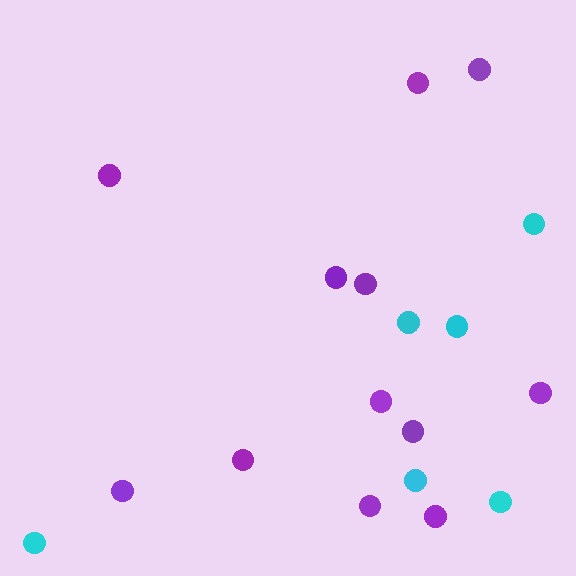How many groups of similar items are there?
There are 2 groups: one group of cyan circles (6) and one group of purple circles (12).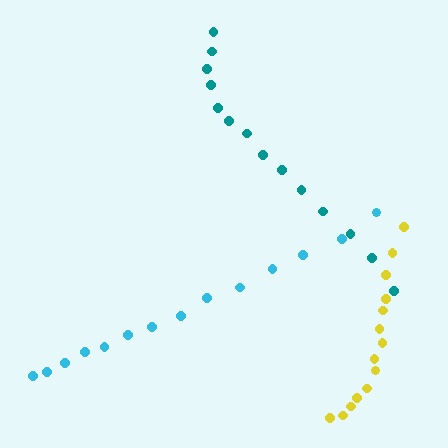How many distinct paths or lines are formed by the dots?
There are 3 distinct paths.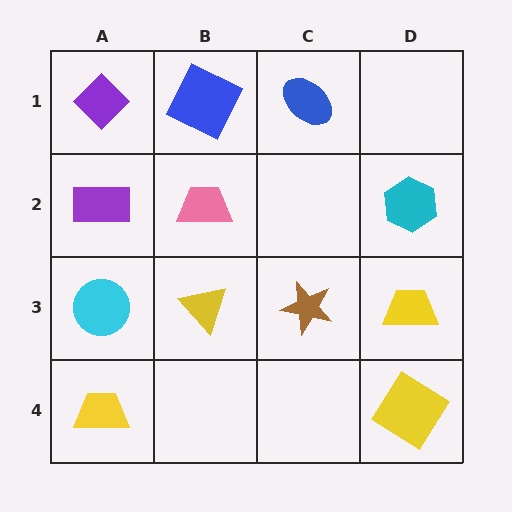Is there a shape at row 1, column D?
No, that cell is empty.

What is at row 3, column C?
A brown star.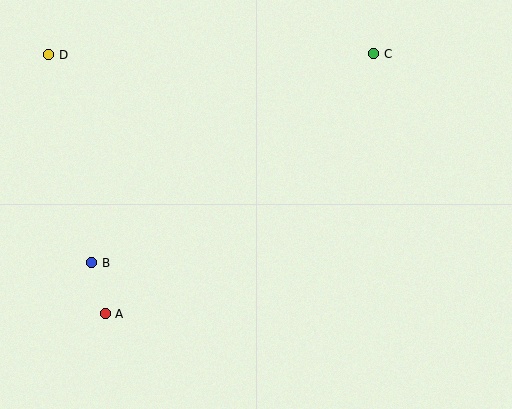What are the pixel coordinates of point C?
Point C is at (374, 54).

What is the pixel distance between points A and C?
The distance between A and C is 374 pixels.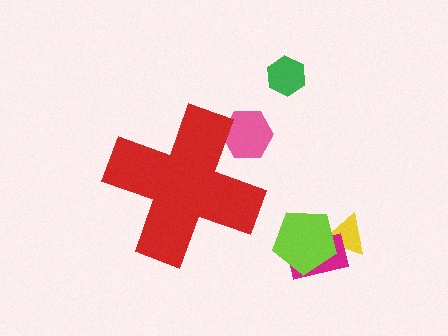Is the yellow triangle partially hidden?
No, the yellow triangle is fully visible.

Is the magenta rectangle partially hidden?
No, the magenta rectangle is fully visible.